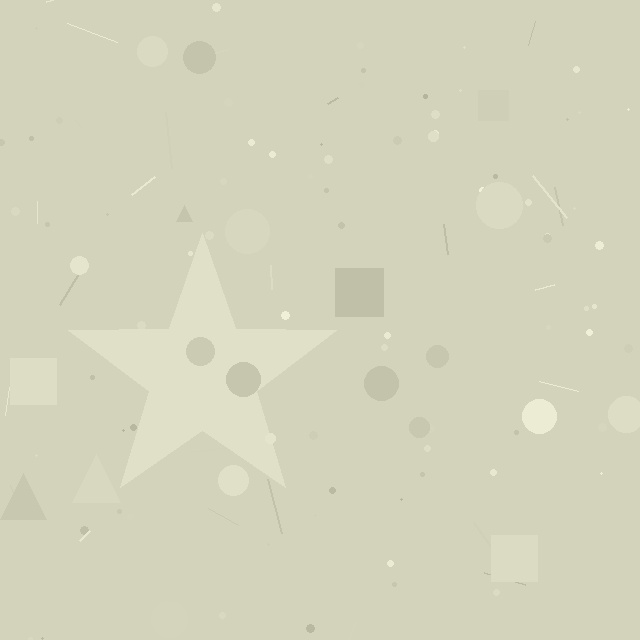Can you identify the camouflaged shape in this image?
The camouflaged shape is a star.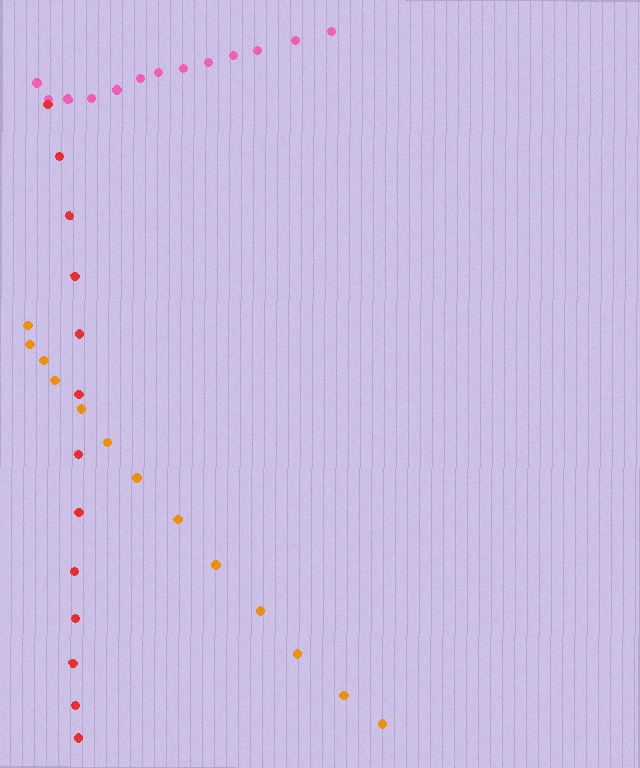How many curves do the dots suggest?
There are 3 distinct paths.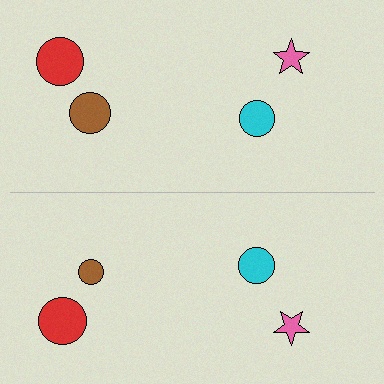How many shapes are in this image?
There are 8 shapes in this image.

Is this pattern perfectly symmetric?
No, the pattern is not perfectly symmetric. The brown circle on the bottom side has a different size than its mirror counterpart.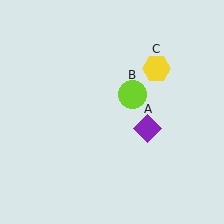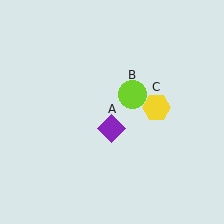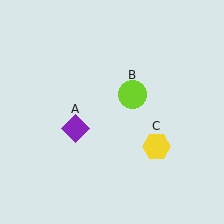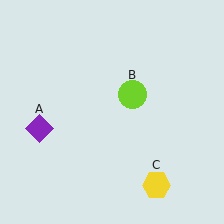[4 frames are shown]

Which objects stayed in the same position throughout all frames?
Lime circle (object B) remained stationary.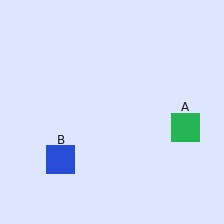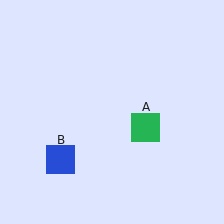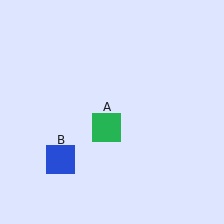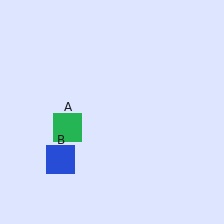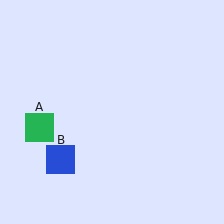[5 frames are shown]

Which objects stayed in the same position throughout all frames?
Blue square (object B) remained stationary.